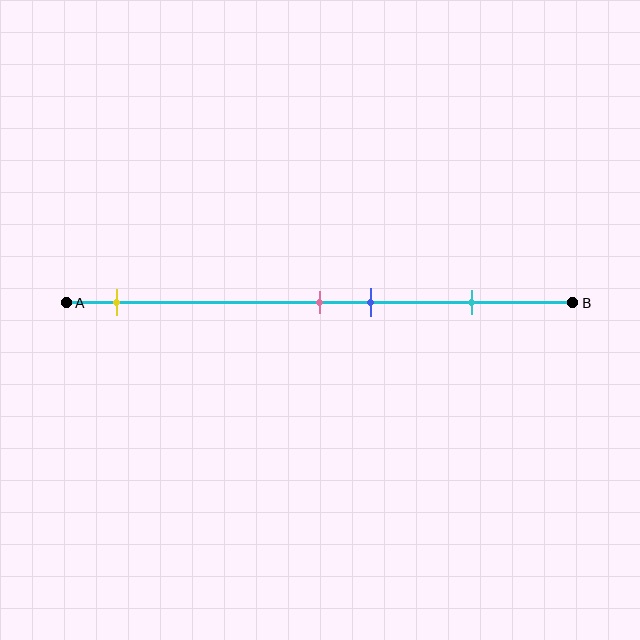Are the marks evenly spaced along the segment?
No, the marks are not evenly spaced.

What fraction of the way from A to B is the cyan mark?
The cyan mark is approximately 80% (0.8) of the way from A to B.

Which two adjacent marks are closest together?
The pink and blue marks are the closest adjacent pair.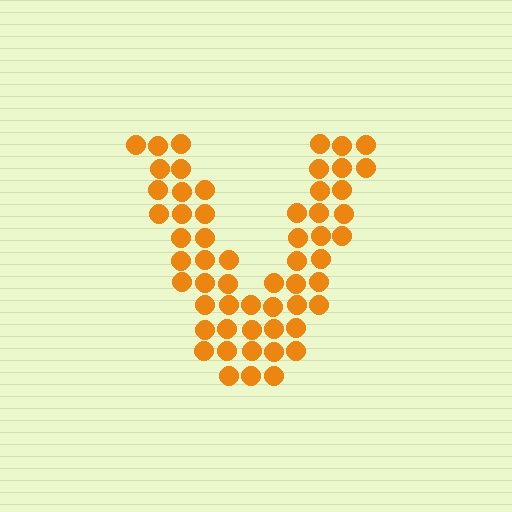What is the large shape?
The large shape is the letter V.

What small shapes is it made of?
It is made of small circles.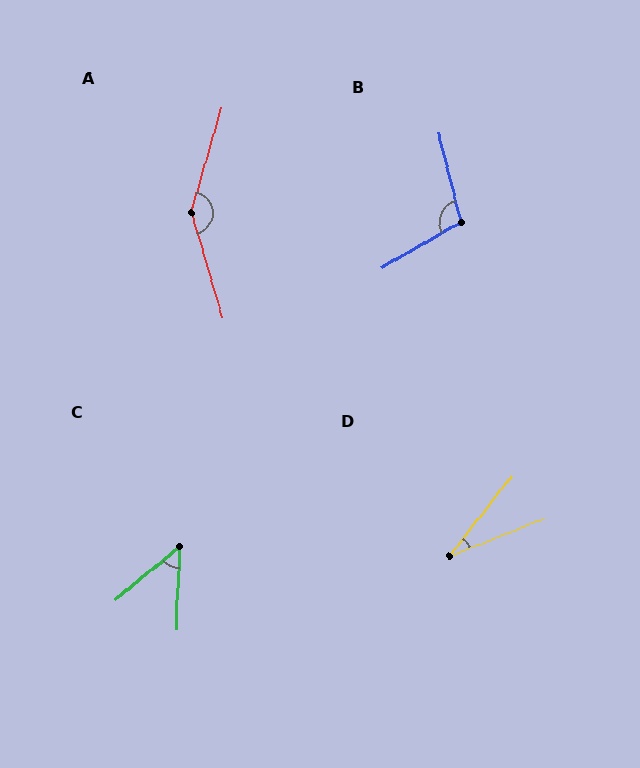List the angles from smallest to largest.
D (30°), C (48°), B (106°), A (147°).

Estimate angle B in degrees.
Approximately 106 degrees.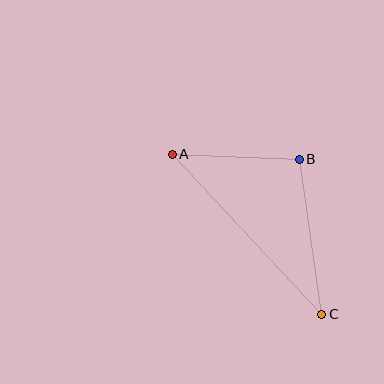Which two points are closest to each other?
Points A and B are closest to each other.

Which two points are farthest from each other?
Points A and C are farthest from each other.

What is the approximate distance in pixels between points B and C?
The distance between B and C is approximately 157 pixels.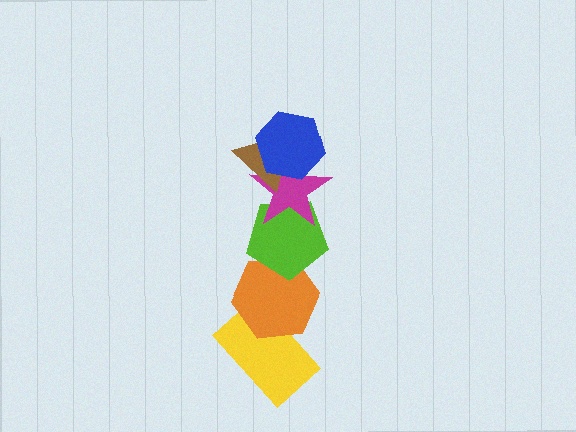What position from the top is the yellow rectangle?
The yellow rectangle is 6th from the top.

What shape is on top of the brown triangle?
The blue hexagon is on top of the brown triangle.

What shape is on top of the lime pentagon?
The magenta star is on top of the lime pentagon.